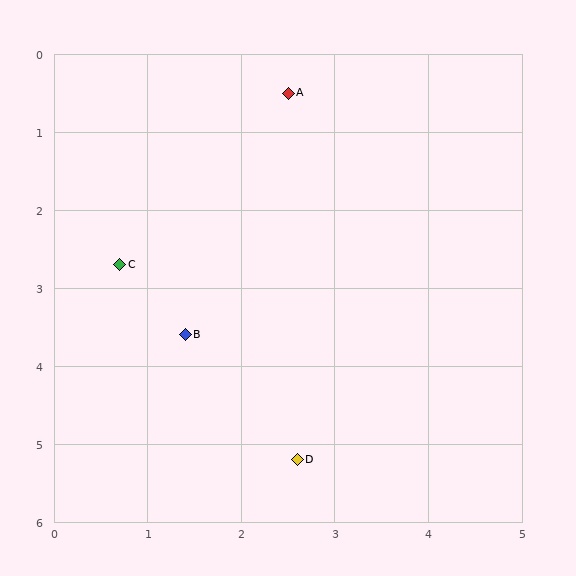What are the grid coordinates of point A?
Point A is at approximately (2.5, 0.5).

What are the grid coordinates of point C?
Point C is at approximately (0.7, 2.7).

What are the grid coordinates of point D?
Point D is at approximately (2.6, 5.2).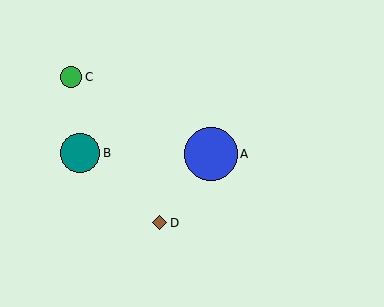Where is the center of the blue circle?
The center of the blue circle is at (211, 154).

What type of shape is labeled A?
Shape A is a blue circle.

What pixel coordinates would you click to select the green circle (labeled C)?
Click at (71, 77) to select the green circle C.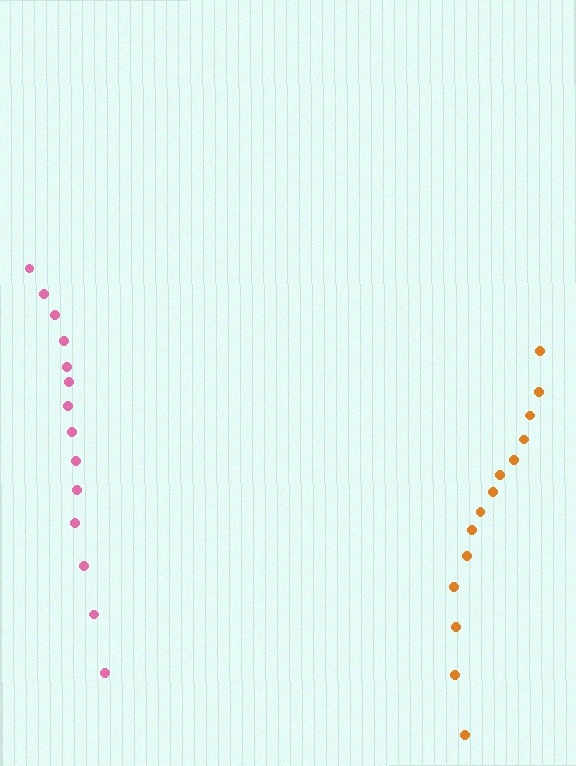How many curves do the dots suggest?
There are 2 distinct paths.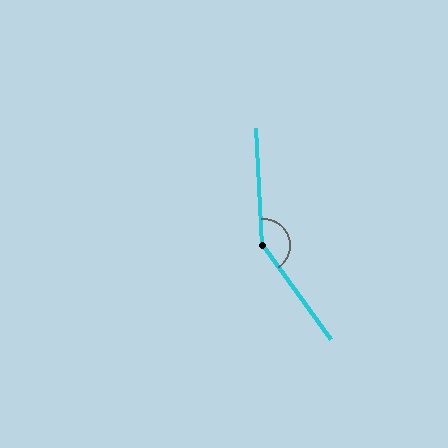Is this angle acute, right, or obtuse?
It is obtuse.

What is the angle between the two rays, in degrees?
Approximately 147 degrees.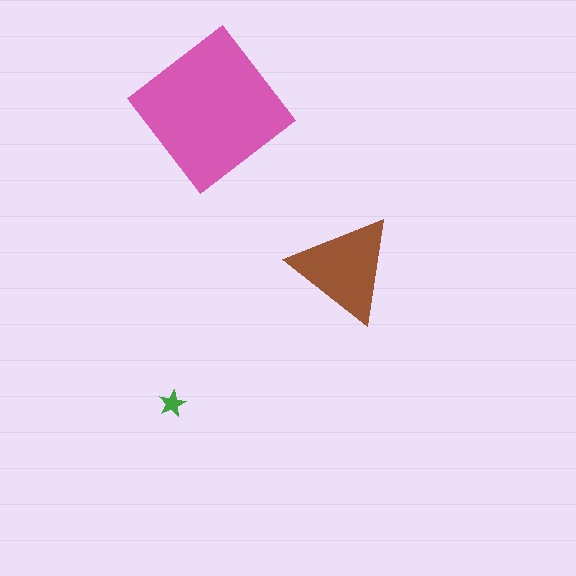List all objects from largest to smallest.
The pink diamond, the brown triangle, the green star.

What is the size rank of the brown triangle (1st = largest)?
2nd.